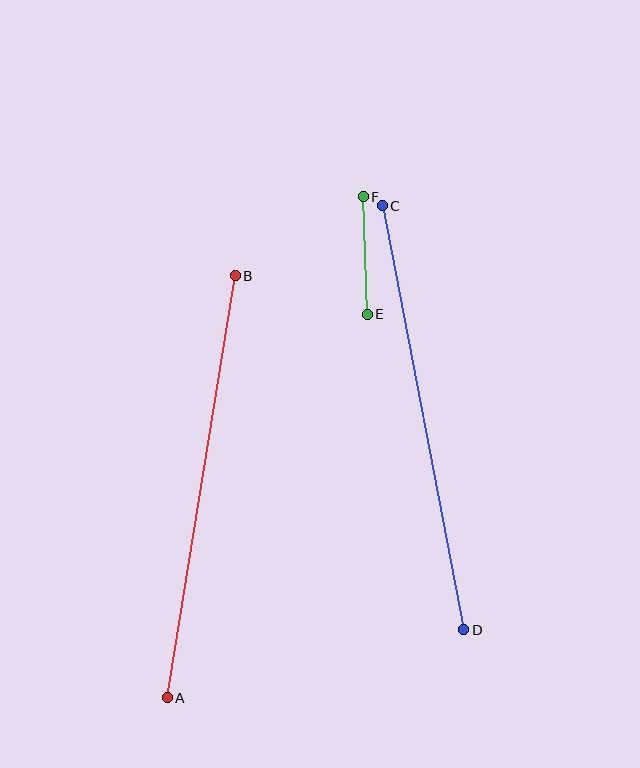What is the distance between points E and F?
The distance is approximately 117 pixels.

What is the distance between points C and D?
The distance is approximately 432 pixels.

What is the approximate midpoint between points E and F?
The midpoint is at approximately (365, 256) pixels.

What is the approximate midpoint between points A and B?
The midpoint is at approximately (201, 487) pixels.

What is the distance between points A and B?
The distance is approximately 427 pixels.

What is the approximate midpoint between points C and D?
The midpoint is at approximately (423, 418) pixels.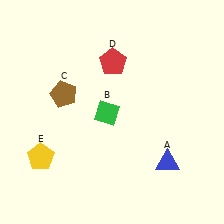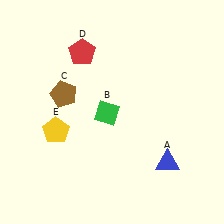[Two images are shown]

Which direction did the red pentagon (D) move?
The red pentagon (D) moved left.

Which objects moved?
The objects that moved are: the red pentagon (D), the yellow pentagon (E).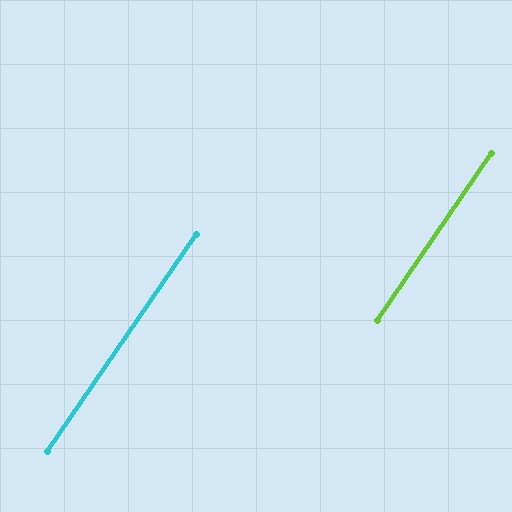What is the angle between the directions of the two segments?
Approximately 0 degrees.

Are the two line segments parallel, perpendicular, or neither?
Parallel — their directions differ by only 0.0°.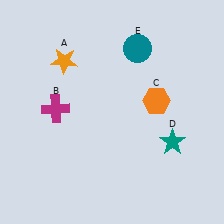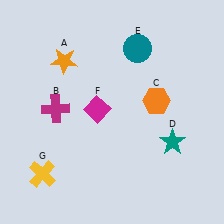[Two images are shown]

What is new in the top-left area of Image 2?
A magenta diamond (F) was added in the top-left area of Image 2.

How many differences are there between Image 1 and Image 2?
There are 2 differences between the two images.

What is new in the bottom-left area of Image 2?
A yellow cross (G) was added in the bottom-left area of Image 2.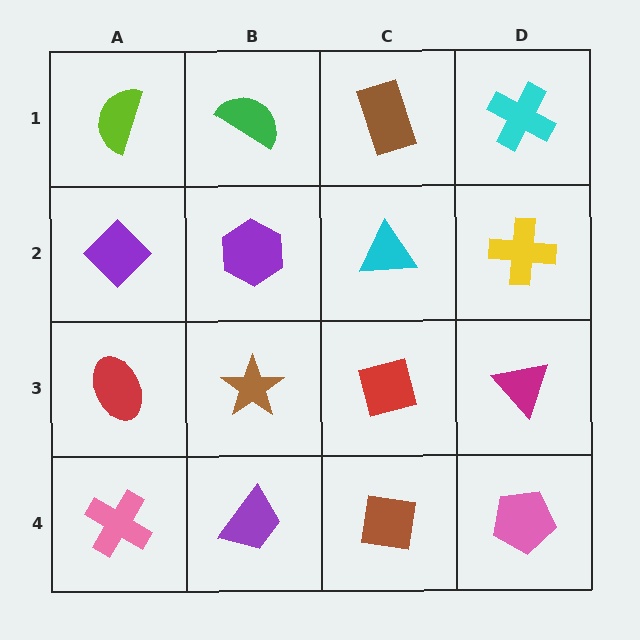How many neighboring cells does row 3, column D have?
3.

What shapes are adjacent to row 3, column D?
A yellow cross (row 2, column D), a pink pentagon (row 4, column D), a red square (row 3, column C).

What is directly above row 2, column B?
A green semicircle.